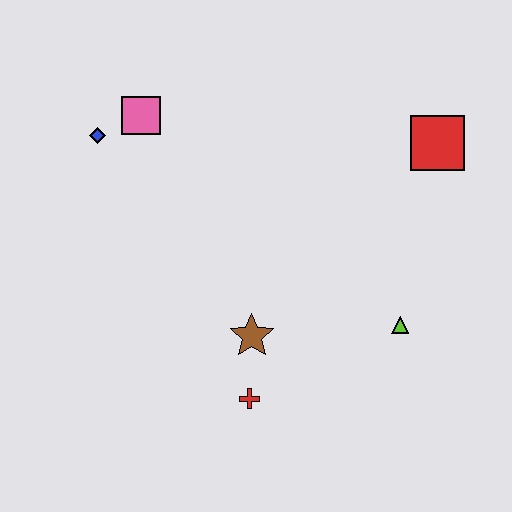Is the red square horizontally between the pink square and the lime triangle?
No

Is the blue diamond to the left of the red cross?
Yes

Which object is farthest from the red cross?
The red square is farthest from the red cross.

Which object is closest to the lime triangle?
The brown star is closest to the lime triangle.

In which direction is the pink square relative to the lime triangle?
The pink square is to the left of the lime triangle.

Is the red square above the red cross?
Yes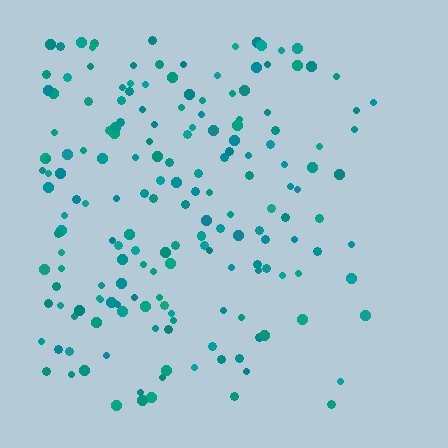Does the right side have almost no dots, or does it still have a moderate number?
Still a moderate number, just noticeably fewer than the left.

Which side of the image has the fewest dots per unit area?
The right.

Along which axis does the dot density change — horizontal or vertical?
Horizontal.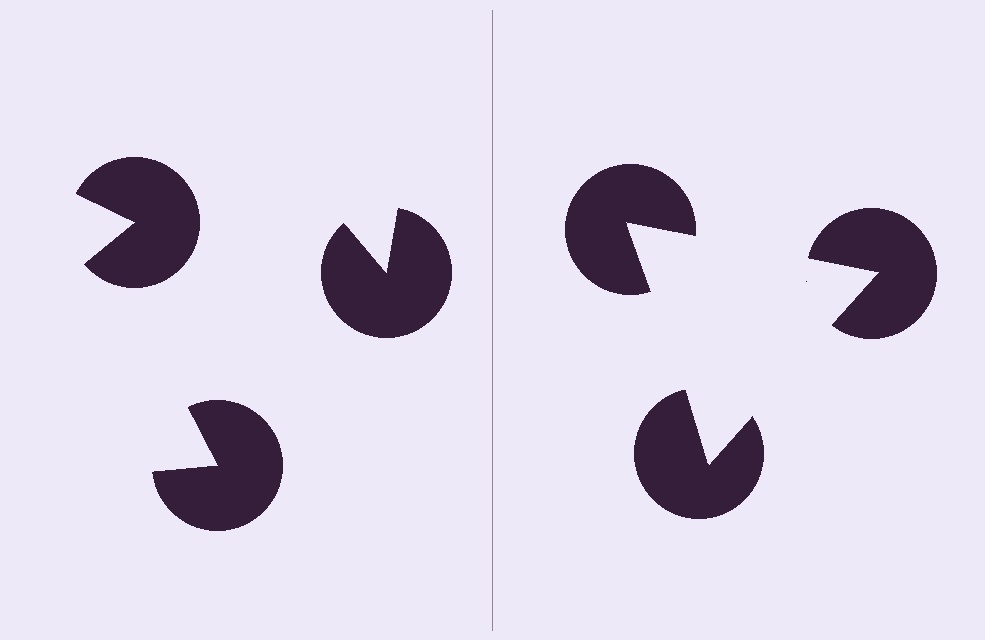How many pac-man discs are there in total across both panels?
6 — 3 on each side.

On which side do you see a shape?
An illusory triangle appears on the right side. On the left side the wedge cuts are rotated, so no coherent shape forms.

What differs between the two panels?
The pac-man discs are positioned identically on both sides; only the wedge orientations differ. On the right they align to a triangle; on the left they are misaligned.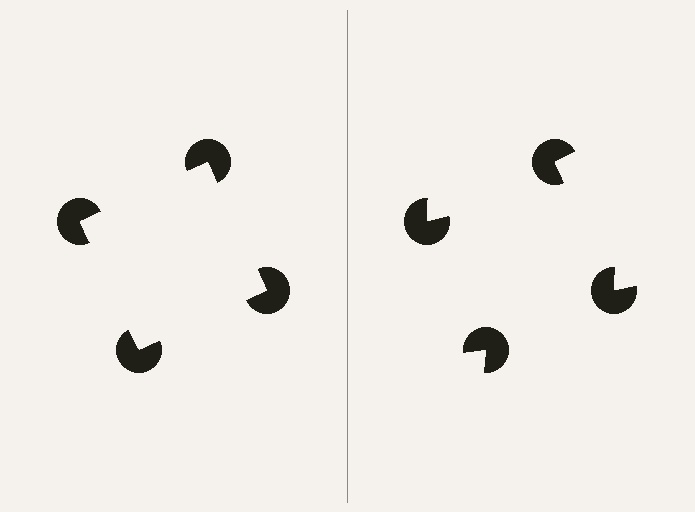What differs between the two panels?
The pac-man discs are positioned identically on both sides; only the wedge orientations differ. On the left they align to a square; on the right they are misaligned.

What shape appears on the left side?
An illusory square.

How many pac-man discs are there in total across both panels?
8 — 4 on each side.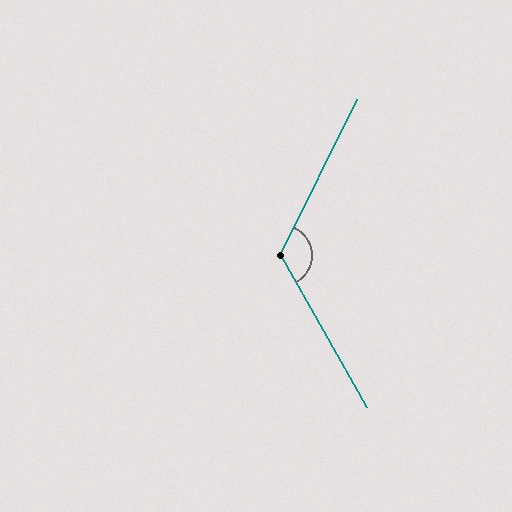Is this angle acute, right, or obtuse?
It is obtuse.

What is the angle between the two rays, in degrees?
Approximately 124 degrees.